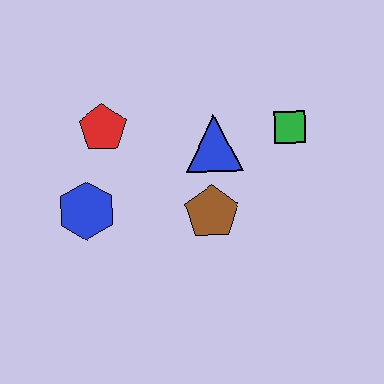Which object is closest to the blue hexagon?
The red pentagon is closest to the blue hexagon.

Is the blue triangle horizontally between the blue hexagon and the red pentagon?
No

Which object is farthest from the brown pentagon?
The red pentagon is farthest from the brown pentagon.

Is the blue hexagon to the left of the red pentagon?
Yes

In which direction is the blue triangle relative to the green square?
The blue triangle is to the left of the green square.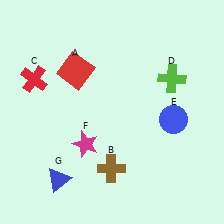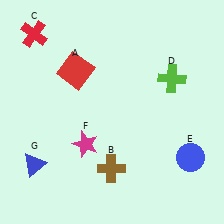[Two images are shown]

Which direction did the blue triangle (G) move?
The blue triangle (G) moved left.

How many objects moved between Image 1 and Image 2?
3 objects moved between the two images.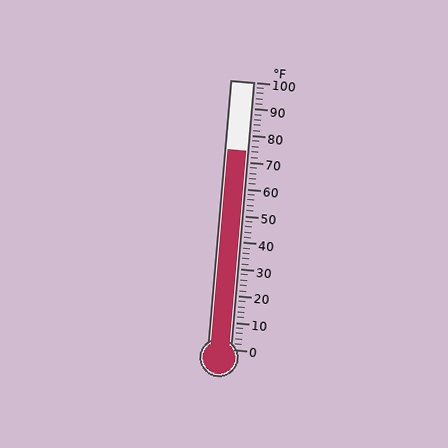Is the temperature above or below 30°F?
The temperature is above 30°F.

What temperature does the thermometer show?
The thermometer shows approximately 74°F.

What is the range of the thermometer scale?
The thermometer scale ranges from 0°F to 100°F.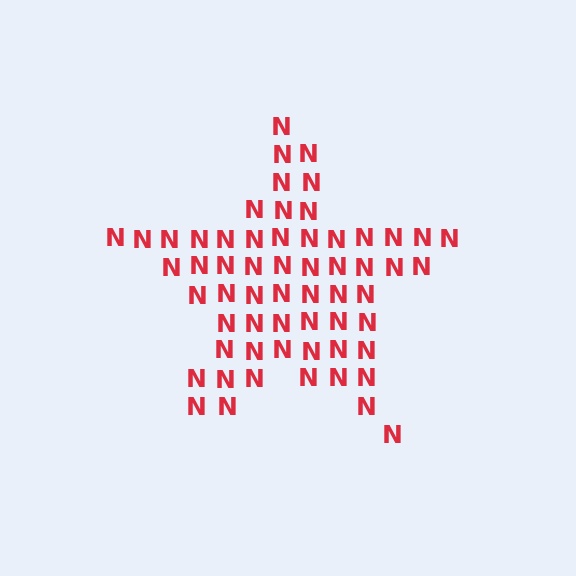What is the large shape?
The large shape is a star.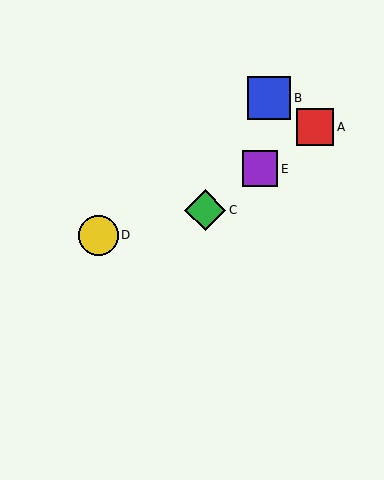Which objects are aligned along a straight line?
Objects A, C, E are aligned along a straight line.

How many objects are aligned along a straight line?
3 objects (A, C, E) are aligned along a straight line.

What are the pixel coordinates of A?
Object A is at (315, 127).